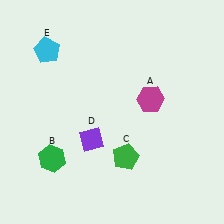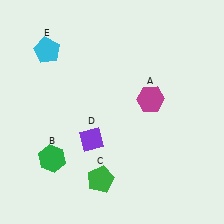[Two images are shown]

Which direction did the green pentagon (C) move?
The green pentagon (C) moved left.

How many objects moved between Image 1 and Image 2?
1 object moved between the two images.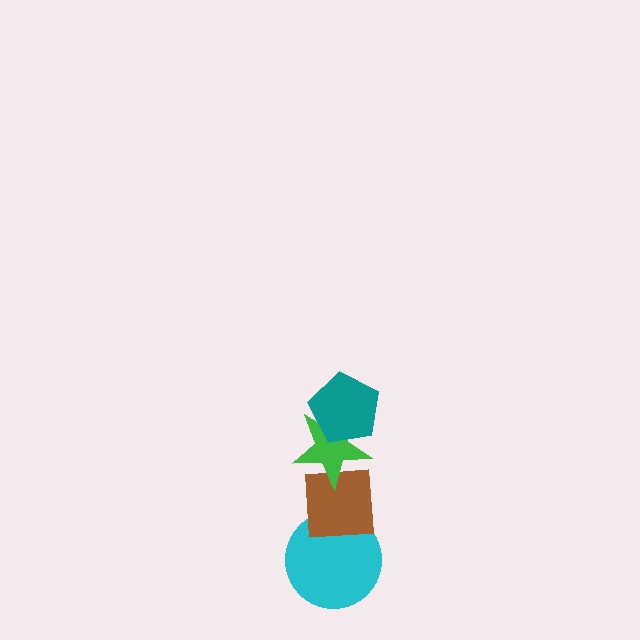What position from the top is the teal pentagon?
The teal pentagon is 1st from the top.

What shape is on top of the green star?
The teal pentagon is on top of the green star.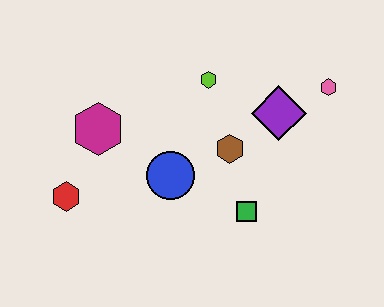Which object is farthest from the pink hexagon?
The red hexagon is farthest from the pink hexagon.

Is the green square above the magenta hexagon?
No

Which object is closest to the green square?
The brown hexagon is closest to the green square.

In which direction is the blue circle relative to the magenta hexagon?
The blue circle is to the right of the magenta hexagon.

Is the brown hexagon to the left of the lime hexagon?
No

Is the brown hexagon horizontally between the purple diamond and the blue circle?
Yes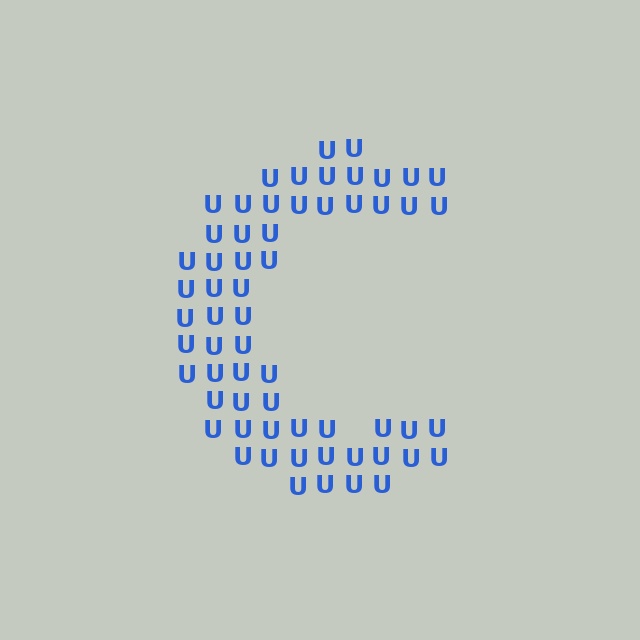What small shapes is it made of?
It is made of small letter U's.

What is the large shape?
The large shape is the letter C.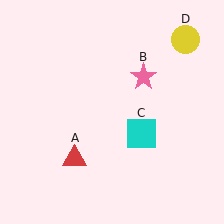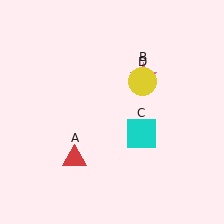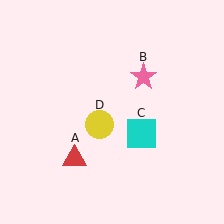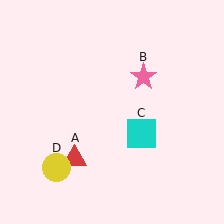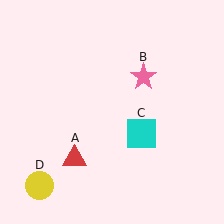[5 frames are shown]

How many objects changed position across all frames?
1 object changed position: yellow circle (object D).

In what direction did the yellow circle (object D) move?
The yellow circle (object D) moved down and to the left.